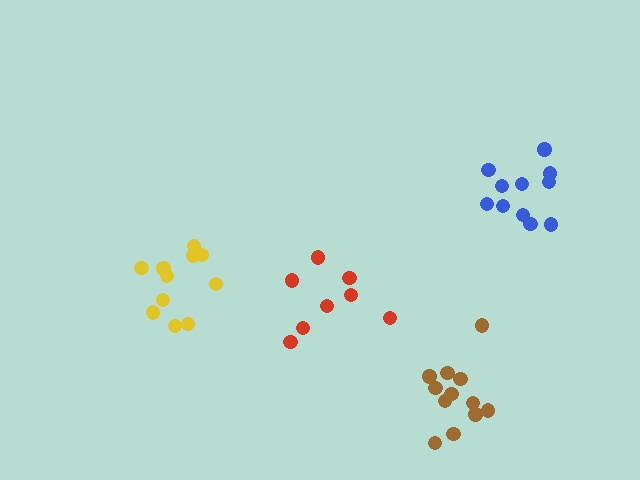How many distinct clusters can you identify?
There are 4 distinct clusters.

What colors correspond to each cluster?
The clusters are colored: red, brown, yellow, blue.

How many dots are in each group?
Group 1: 8 dots, Group 2: 12 dots, Group 3: 11 dots, Group 4: 11 dots (42 total).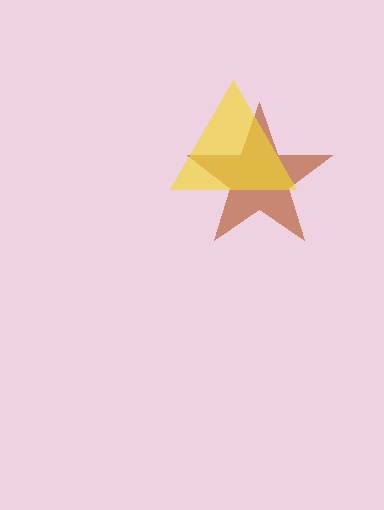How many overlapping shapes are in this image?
There are 2 overlapping shapes in the image.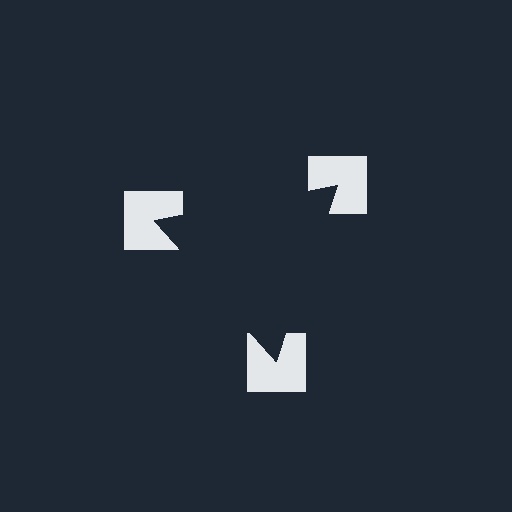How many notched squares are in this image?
There are 3 — one at each vertex of the illusory triangle.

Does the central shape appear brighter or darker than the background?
It typically appears slightly darker than the background, even though no actual brightness change is drawn.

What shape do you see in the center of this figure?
An illusory triangle — its edges are inferred from the aligned wedge cuts in the notched squares, not physically drawn.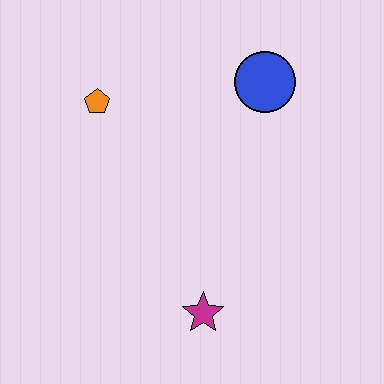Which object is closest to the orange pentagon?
The blue circle is closest to the orange pentagon.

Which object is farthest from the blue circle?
The magenta star is farthest from the blue circle.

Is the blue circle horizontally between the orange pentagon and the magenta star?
No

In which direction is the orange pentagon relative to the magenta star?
The orange pentagon is above the magenta star.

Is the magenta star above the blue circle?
No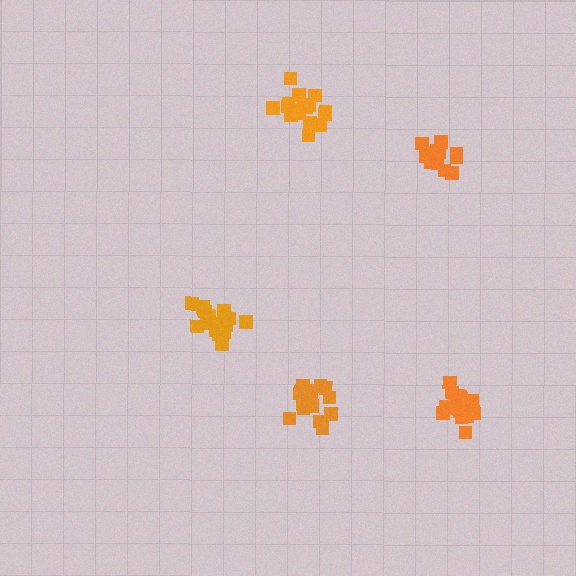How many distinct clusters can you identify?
There are 5 distinct clusters.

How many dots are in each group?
Group 1: 19 dots, Group 2: 17 dots, Group 3: 18 dots, Group 4: 17 dots, Group 5: 20 dots (91 total).